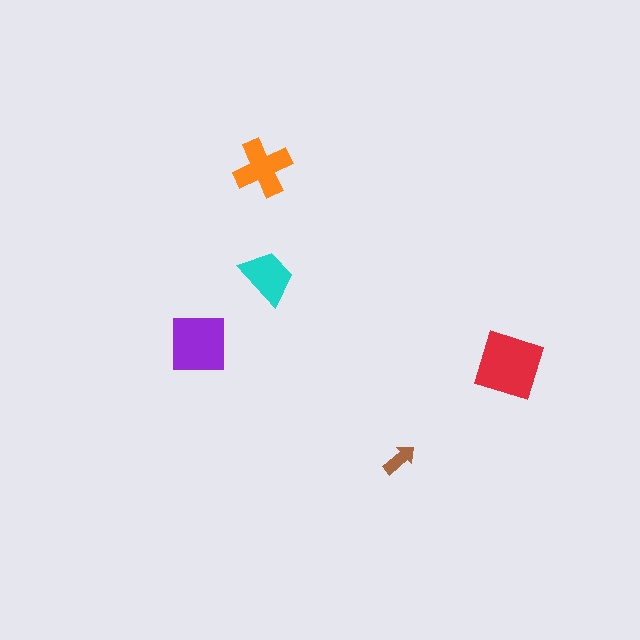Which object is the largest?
The red diamond.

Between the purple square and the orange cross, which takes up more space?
The purple square.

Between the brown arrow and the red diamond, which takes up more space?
The red diamond.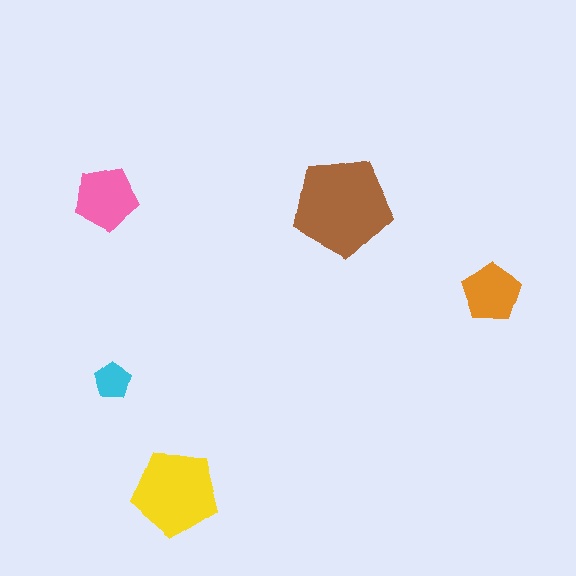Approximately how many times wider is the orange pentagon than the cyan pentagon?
About 1.5 times wider.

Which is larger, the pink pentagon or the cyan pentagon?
The pink one.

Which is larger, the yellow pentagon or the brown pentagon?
The brown one.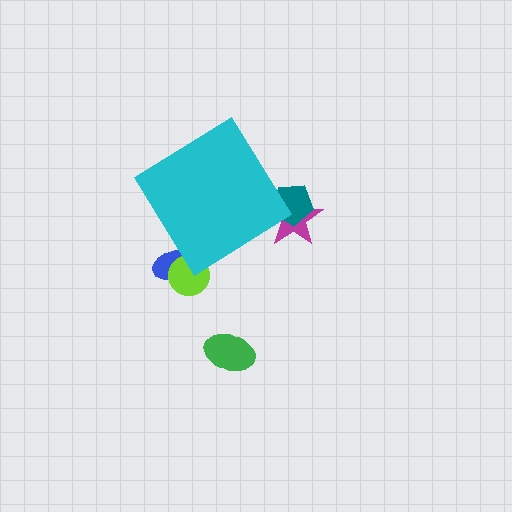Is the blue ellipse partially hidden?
Yes, the blue ellipse is partially hidden behind the cyan diamond.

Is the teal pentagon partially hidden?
Yes, the teal pentagon is partially hidden behind the cyan diamond.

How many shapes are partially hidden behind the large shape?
4 shapes are partially hidden.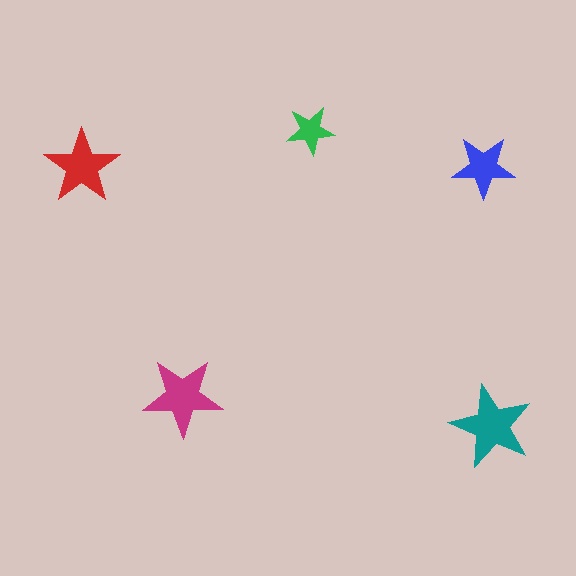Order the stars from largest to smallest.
the teal one, the magenta one, the red one, the blue one, the green one.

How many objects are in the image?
There are 5 objects in the image.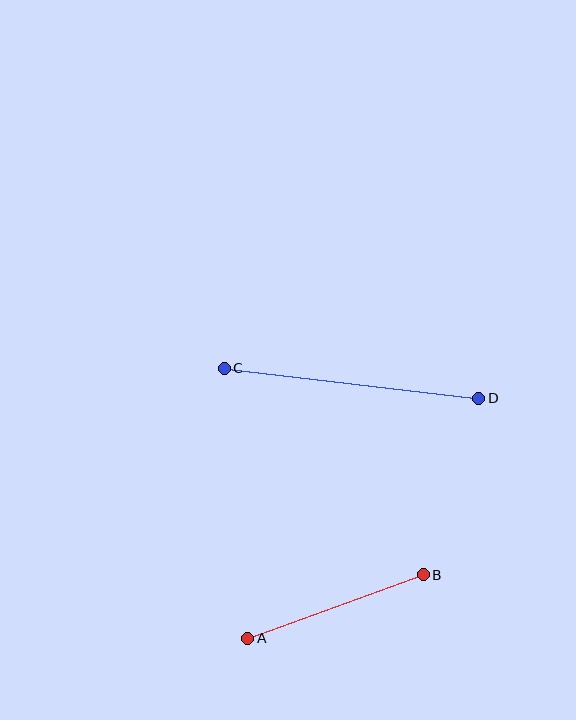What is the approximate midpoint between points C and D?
The midpoint is at approximately (352, 383) pixels.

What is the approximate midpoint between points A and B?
The midpoint is at approximately (335, 607) pixels.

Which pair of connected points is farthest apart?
Points C and D are farthest apart.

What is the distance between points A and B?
The distance is approximately 187 pixels.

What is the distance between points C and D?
The distance is approximately 256 pixels.